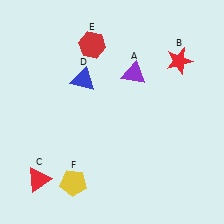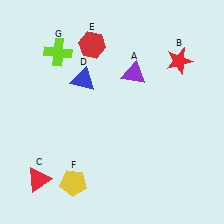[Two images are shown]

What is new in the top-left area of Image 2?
A lime cross (G) was added in the top-left area of Image 2.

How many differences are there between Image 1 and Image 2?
There is 1 difference between the two images.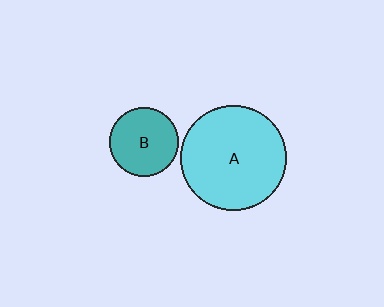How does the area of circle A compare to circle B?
Approximately 2.3 times.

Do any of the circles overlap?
No, none of the circles overlap.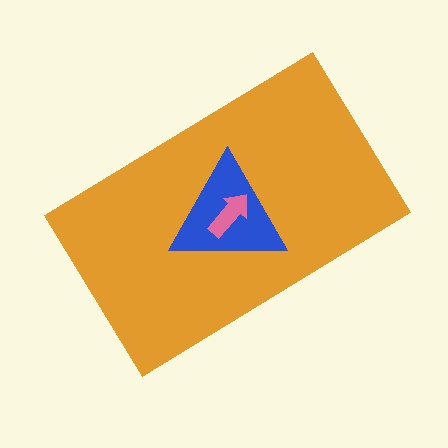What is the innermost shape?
The pink arrow.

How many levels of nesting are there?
3.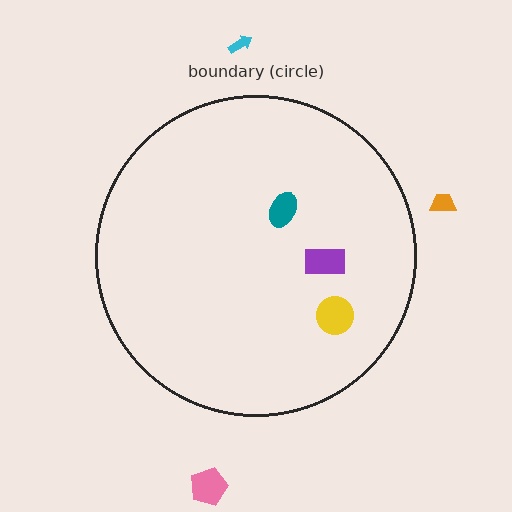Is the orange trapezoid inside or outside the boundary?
Outside.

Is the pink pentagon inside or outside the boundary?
Outside.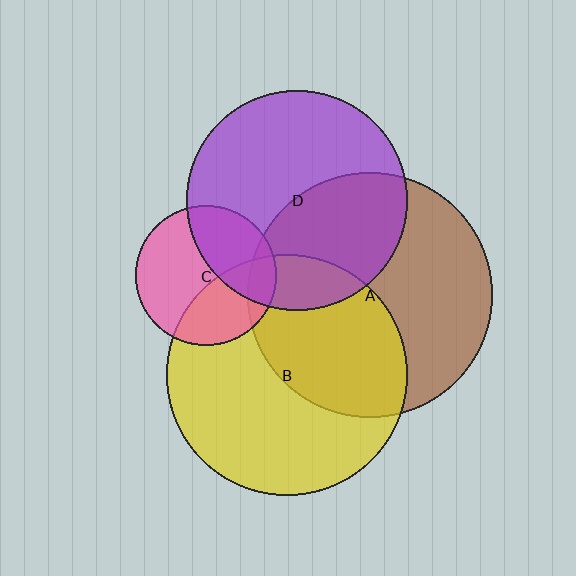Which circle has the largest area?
Circle A (brown).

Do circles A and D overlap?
Yes.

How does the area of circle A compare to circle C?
Approximately 3.0 times.